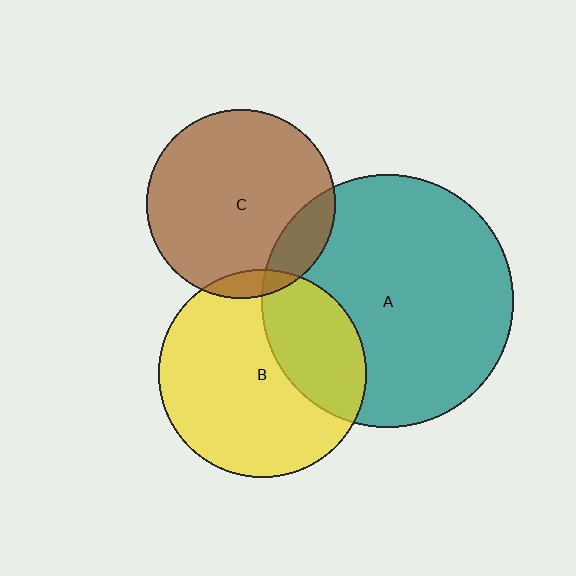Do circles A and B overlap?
Yes.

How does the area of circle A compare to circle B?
Approximately 1.5 times.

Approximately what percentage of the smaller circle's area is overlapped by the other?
Approximately 30%.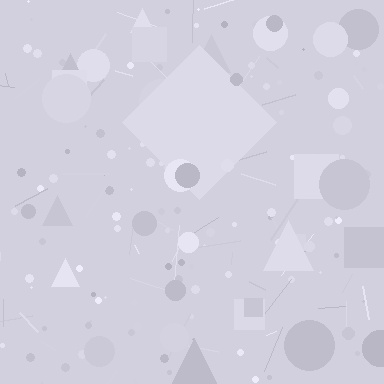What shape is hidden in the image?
A diamond is hidden in the image.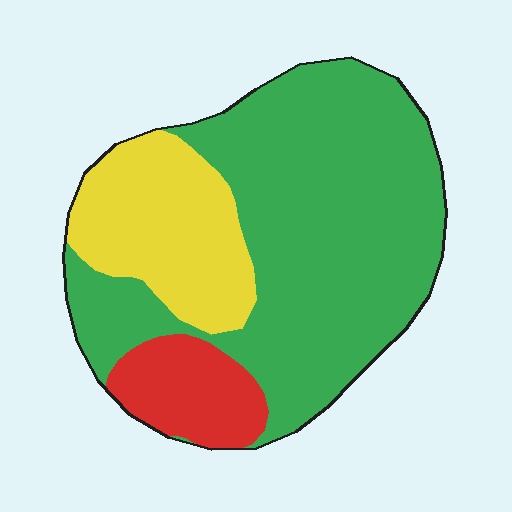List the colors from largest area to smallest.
From largest to smallest: green, yellow, red.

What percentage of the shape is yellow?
Yellow takes up less than a quarter of the shape.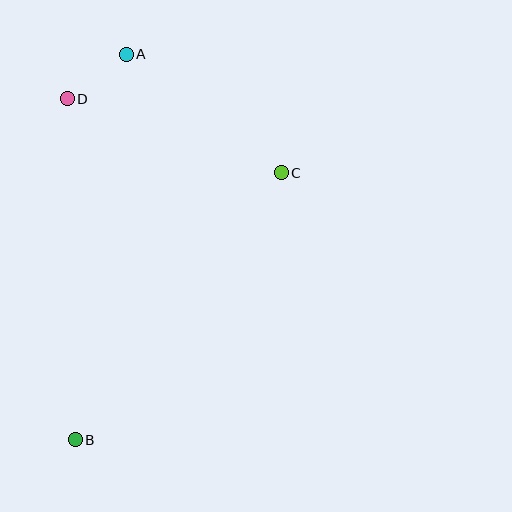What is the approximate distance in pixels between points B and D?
The distance between B and D is approximately 341 pixels.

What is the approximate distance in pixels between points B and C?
The distance between B and C is approximately 338 pixels.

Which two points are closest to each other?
Points A and D are closest to each other.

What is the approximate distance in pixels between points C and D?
The distance between C and D is approximately 227 pixels.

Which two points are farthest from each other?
Points A and B are farthest from each other.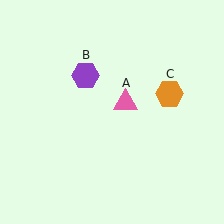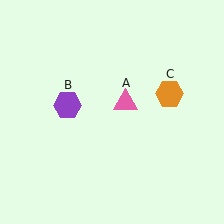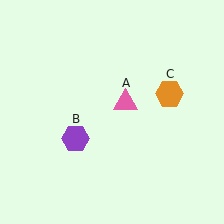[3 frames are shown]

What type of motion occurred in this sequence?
The purple hexagon (object B) rotated counterclockwise around the center of the scene.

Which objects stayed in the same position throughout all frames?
Pink triangle (object A) and orange hexagon (object C) remained stationary.